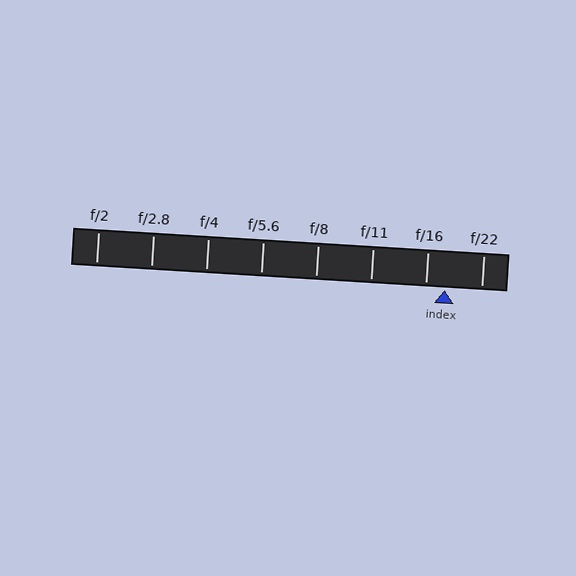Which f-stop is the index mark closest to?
The index mark is closest to f/16.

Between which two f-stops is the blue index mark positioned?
The index mark is between f/16 and f/22.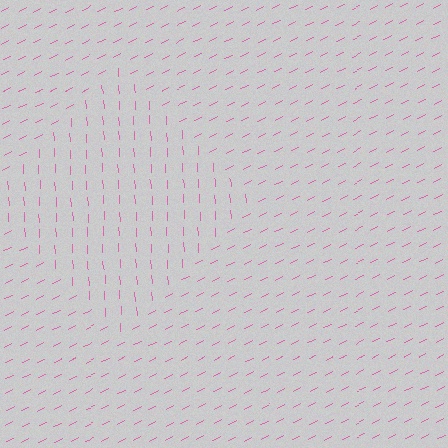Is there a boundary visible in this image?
Yes, there is a texture boundary formed by a change in line orientation.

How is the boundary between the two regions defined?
The boundary is defined purely by a change in line orientation (approximately 66 degrees difference). All lines are the same color and thickness.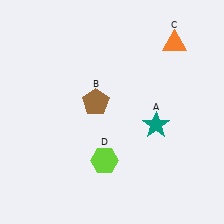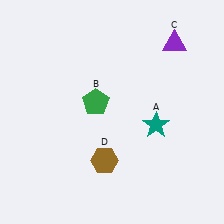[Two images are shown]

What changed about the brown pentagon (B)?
In Image 1, B is brown. In Image 2, it changed to green.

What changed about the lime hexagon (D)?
In Image 1, D is lime. In Image 2, it changed to brown.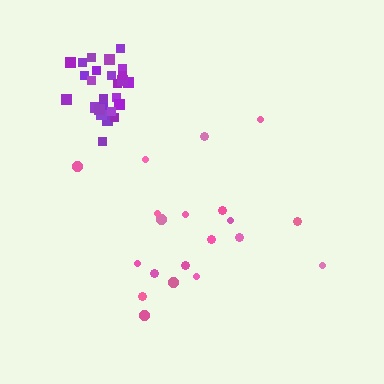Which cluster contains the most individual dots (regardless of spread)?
Purple (26).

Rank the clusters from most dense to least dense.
purple, pink.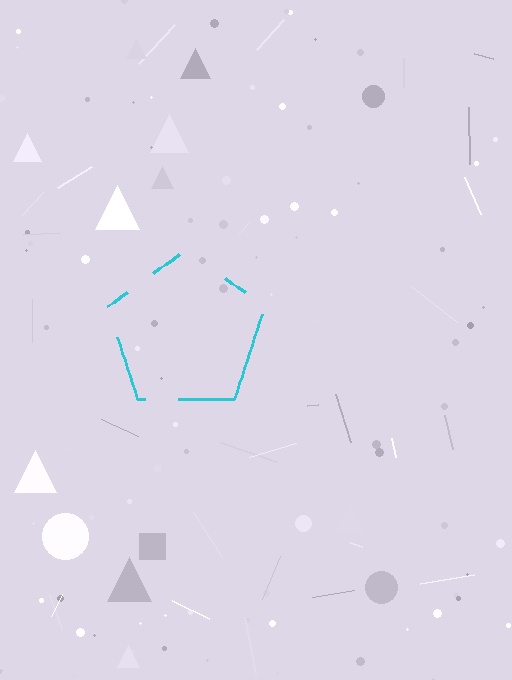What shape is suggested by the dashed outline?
The dashed outline suggests a pentagon.